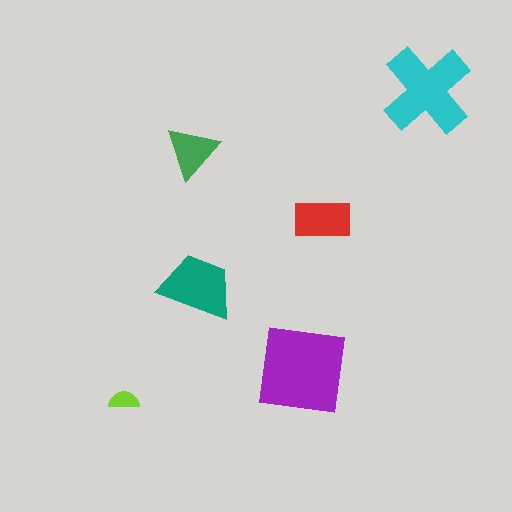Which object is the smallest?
The lime semicircle.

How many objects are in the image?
There are 6 objects in the image.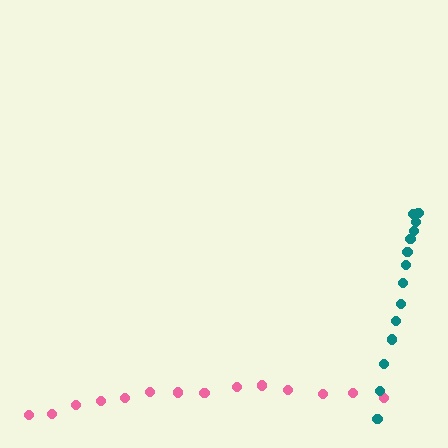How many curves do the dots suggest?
There are 2 distinct paths.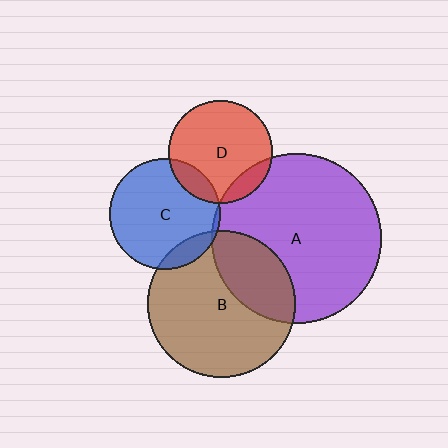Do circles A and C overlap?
Yes.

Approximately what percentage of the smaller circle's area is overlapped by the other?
Approximately 5%.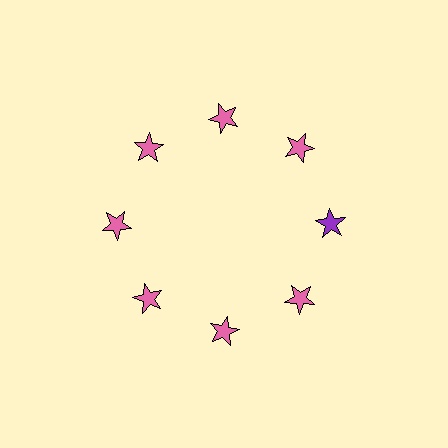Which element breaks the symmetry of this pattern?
The purple star at roughly the 3 o'clock position breaks the symmetry. All other shapes are pink stars.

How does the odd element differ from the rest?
It has a different color: purple instead of pink.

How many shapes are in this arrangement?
There are 8 shapes arranged in a ring pattern.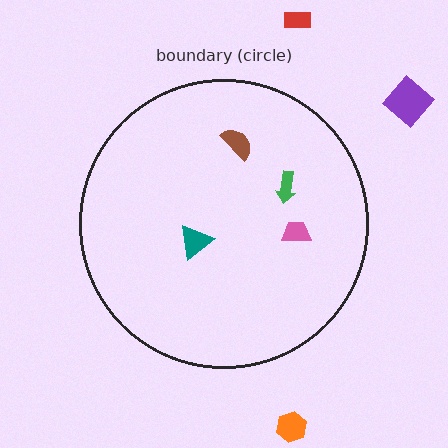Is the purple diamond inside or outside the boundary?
Outside.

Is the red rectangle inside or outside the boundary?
Outside.